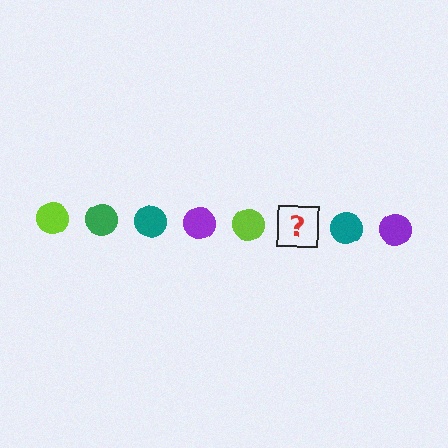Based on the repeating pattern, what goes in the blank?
The blank should be a green circle.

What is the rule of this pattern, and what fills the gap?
The rule is that the pattern cycles through lime, green, teal, purple circles. The gap should be filled with a green circle.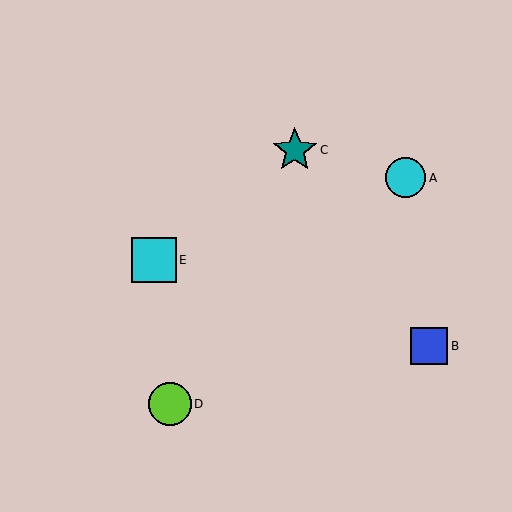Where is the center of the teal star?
The center of the teal star is at (295, 150).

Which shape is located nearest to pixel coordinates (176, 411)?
The lime circle (labeled D) at (170, 404) is nearest to that location.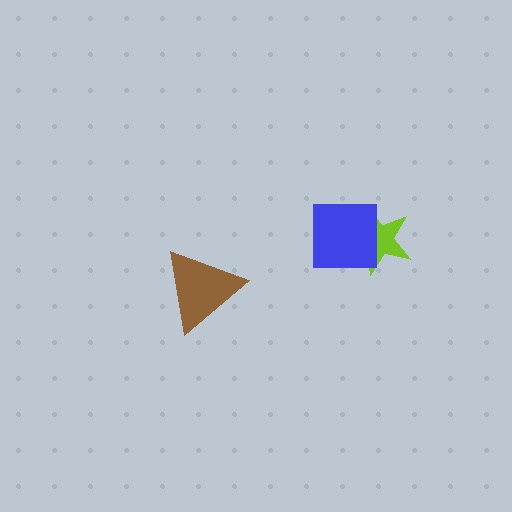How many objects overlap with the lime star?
1 object overlaps with the lime star.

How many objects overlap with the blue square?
1 object overlaps with the blue square.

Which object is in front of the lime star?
The blue square is in front of the lime star.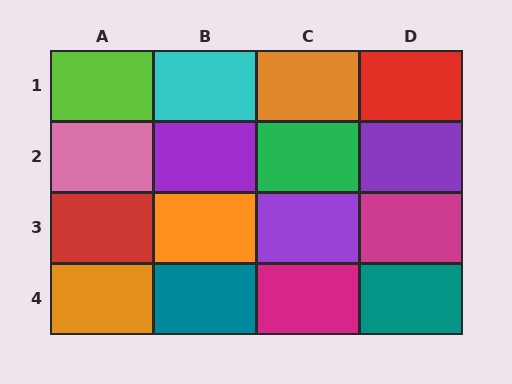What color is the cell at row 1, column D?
Red.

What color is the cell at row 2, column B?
Purple.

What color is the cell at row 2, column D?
Purple.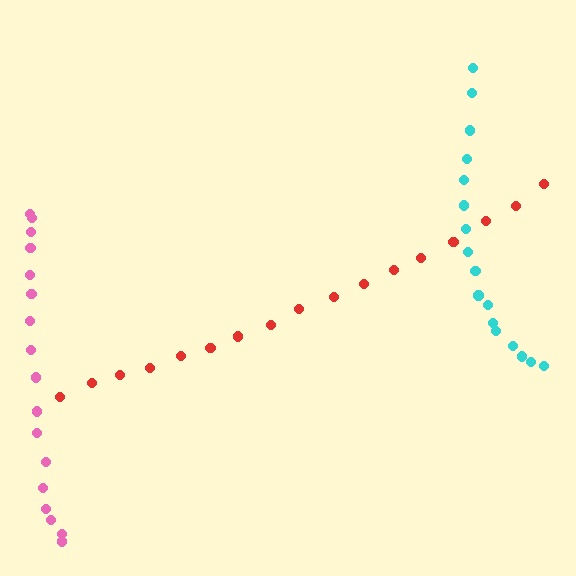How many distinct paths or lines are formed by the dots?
There are 3 distinct paths.